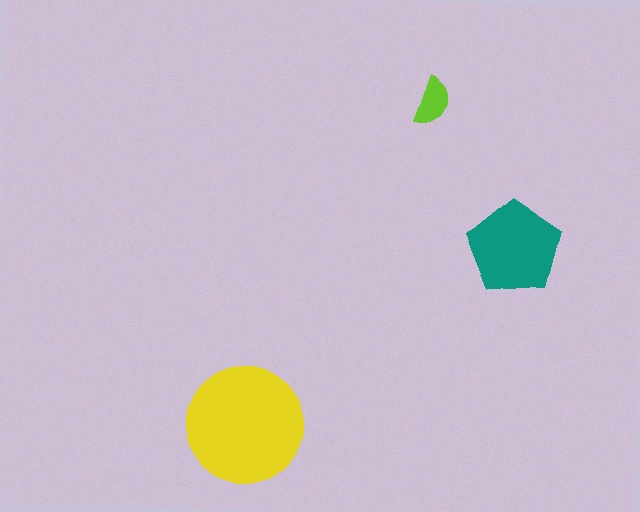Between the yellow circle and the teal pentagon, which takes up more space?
The yellow circle.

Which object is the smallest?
The lime semicircle.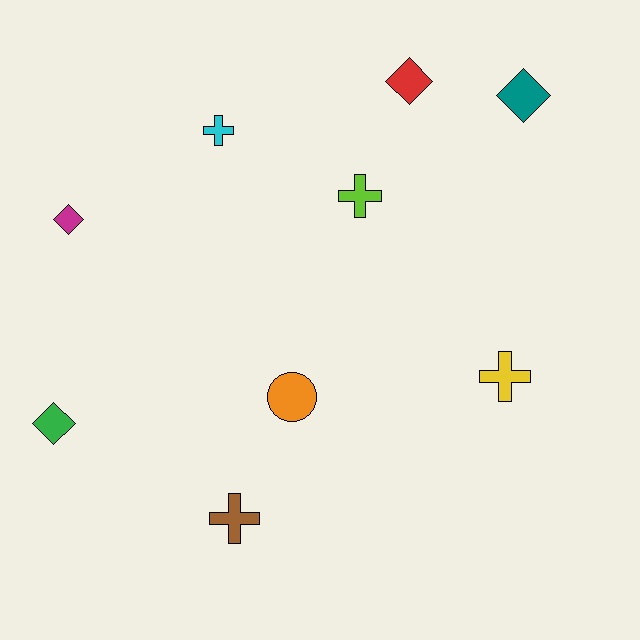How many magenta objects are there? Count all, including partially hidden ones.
There is 1 magenta object.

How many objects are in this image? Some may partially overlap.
There are 9 objects.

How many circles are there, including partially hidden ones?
There is 1 circle.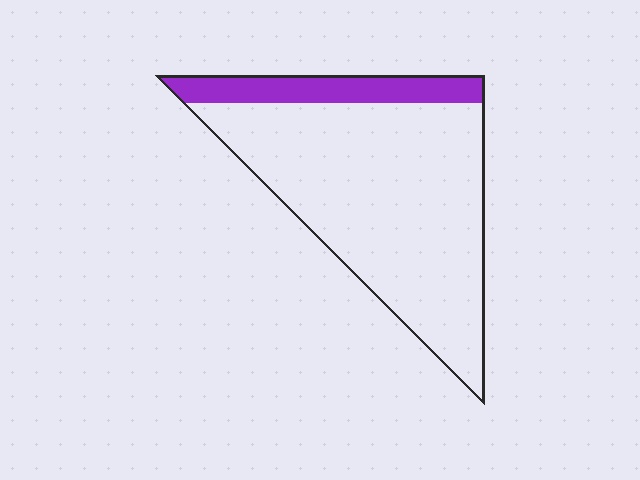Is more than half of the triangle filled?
No.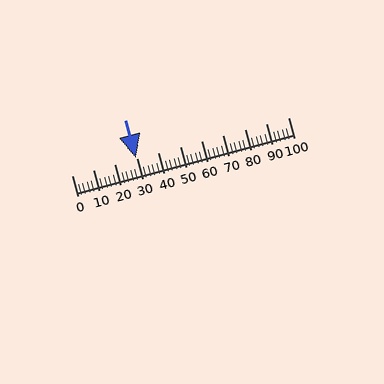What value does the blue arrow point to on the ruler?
The blue arrow points to approximately 30.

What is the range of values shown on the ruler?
The ruler shows values from 0 to 100.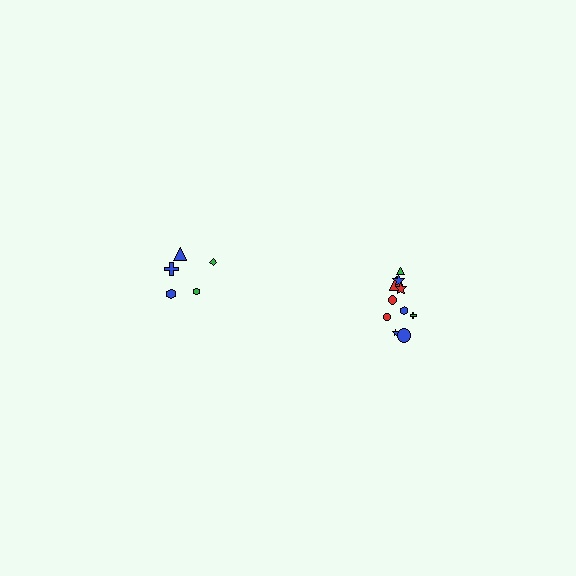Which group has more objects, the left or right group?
The right group.